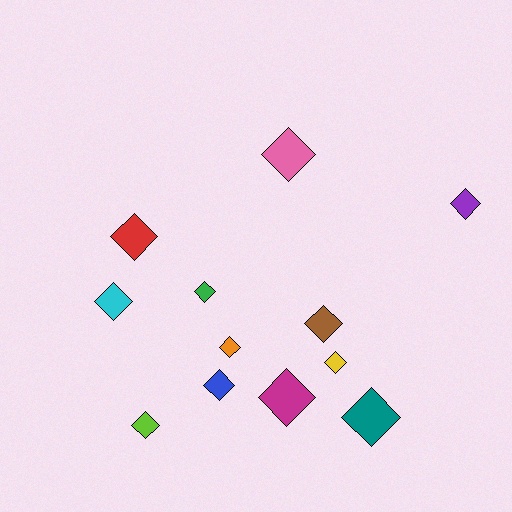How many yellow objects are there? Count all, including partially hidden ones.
There is 1 yellow object.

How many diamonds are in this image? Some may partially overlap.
There are 12 diamonds.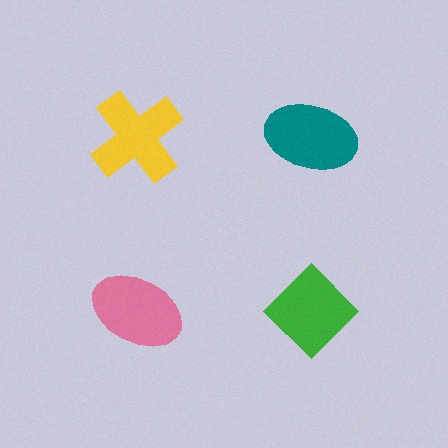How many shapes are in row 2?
2 shapes.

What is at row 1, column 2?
A teal ellipse.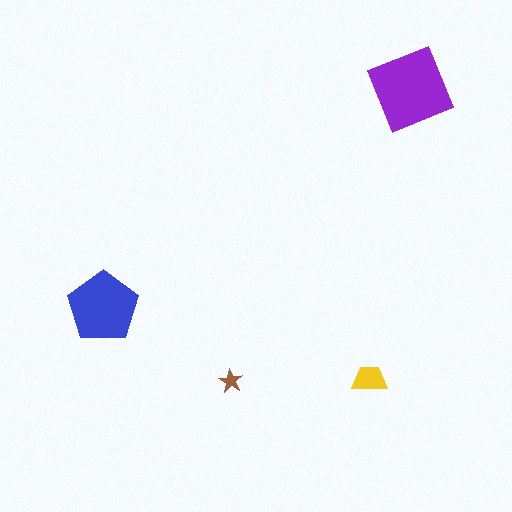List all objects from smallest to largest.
The brown star, the yellow trapezoid, the blue pentagon, the purple diamond.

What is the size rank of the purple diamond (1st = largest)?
1st.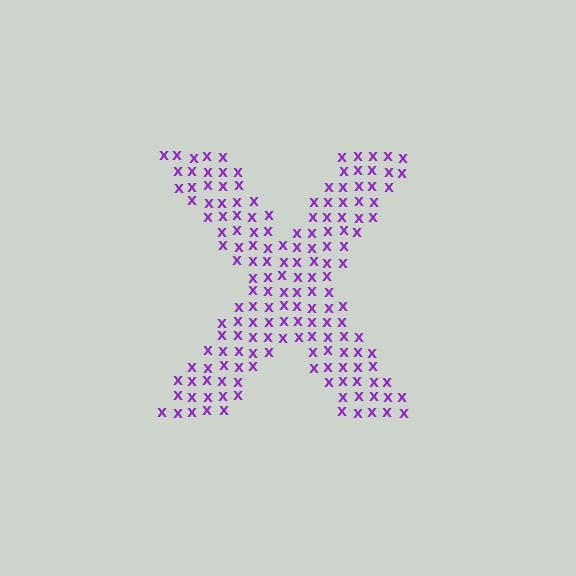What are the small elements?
The small elements are letter X's.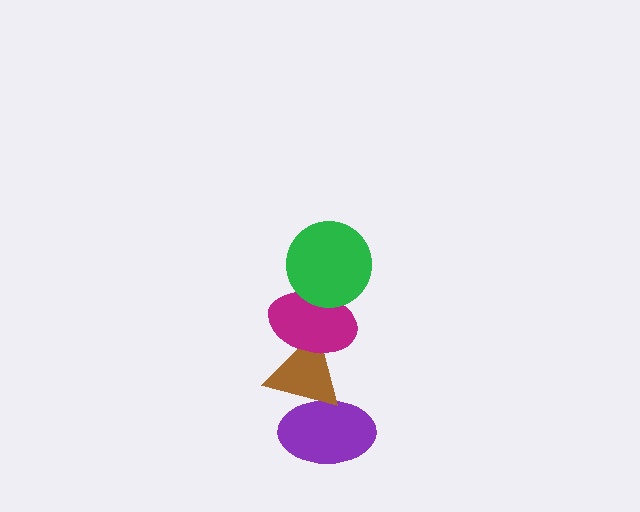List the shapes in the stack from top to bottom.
From top to bottom: the green circle, the magenta ellipse, the brown triangle, the purple ellipse.